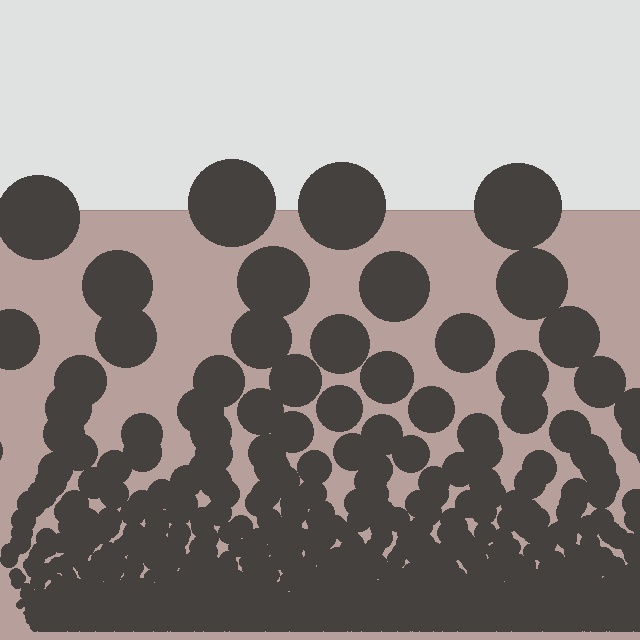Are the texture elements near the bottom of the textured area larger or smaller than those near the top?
Smaller. The gradient is inverted — elements near the bottom are smaller and denser.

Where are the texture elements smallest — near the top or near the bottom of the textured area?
Near the bottom.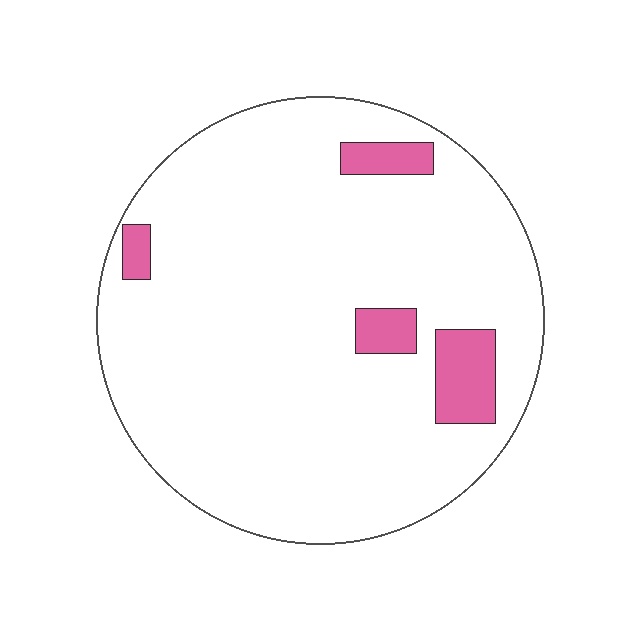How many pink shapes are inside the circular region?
4.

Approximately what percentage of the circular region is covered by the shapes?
Approximately 10%.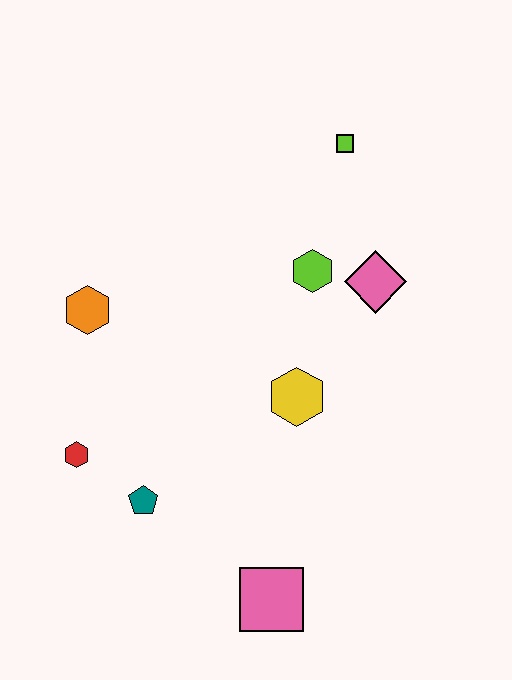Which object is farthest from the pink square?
The lime square is farthest from the pink square.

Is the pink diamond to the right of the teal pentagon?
Yes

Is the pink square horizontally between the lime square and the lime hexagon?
No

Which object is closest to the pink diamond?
The lime hexagon is closest to the pink diamond.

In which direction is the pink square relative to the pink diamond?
The pink square is below the pink diamond.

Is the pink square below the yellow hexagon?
Yes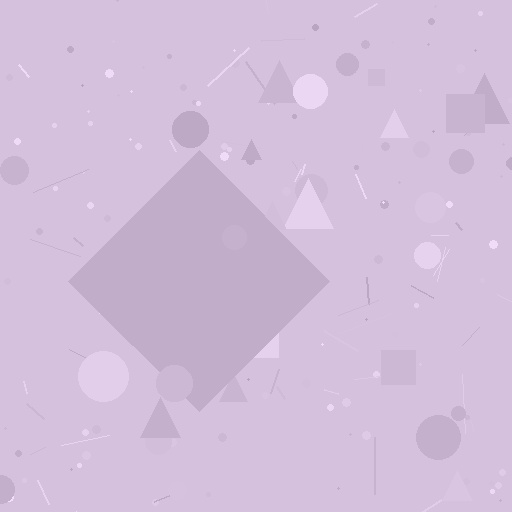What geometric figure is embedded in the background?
A diamond is embedded in the background.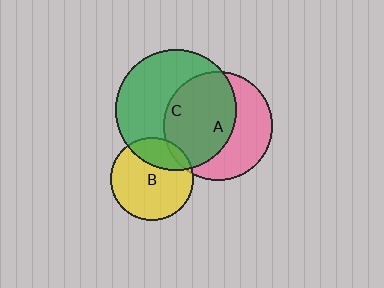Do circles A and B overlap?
Yes.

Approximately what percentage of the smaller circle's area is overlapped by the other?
Approximately 5%.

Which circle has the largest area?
Circle C (green).